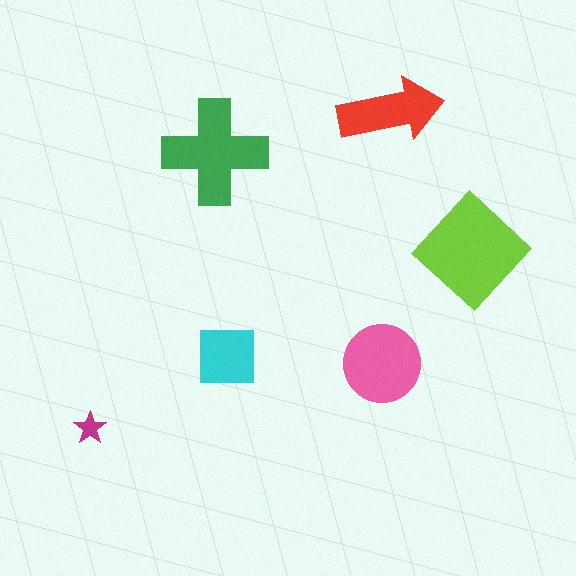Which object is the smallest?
The magenta star.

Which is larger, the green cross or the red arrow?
The green cross.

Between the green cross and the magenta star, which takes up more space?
The green cross.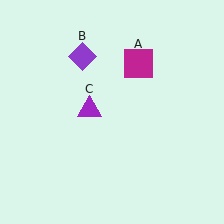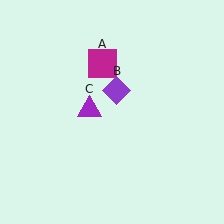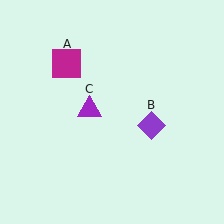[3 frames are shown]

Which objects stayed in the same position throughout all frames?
Purple triangle (object C) remained stationary.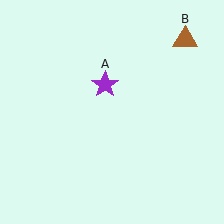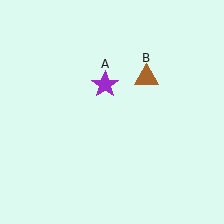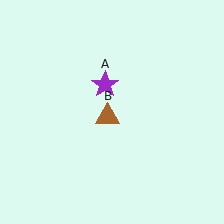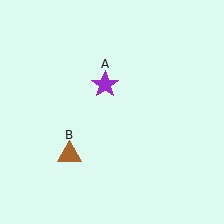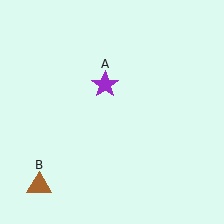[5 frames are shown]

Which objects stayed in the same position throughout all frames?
Purple star (object A) remained stationary.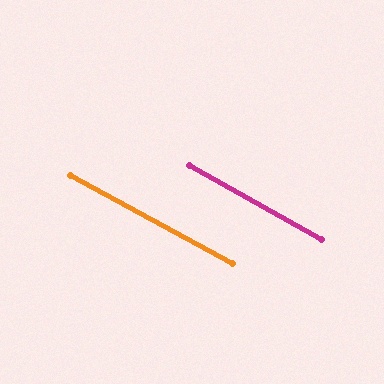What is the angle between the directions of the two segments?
Approximately 1 degree.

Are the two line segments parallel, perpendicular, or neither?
Parallel — their directions differ by only 1.0°.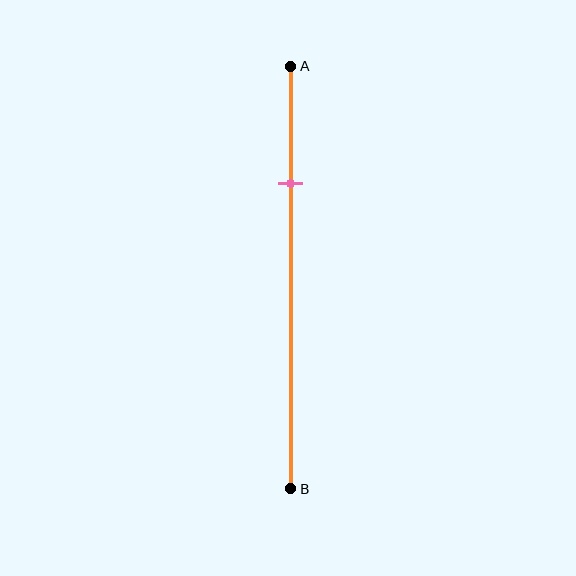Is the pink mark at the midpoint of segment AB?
No, the mark is at about 30% from A, not at the 50% midpoint.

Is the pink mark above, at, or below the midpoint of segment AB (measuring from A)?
The pink mark is above the midpoint of segment AB.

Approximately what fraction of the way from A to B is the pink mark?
The pink mark is approximately 30% of the way from A to B.